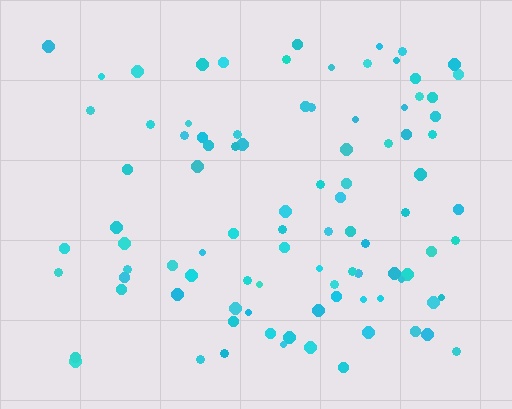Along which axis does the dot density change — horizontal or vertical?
Horizontal.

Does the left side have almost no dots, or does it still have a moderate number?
Still a moderate number, just noticeably fewer than the right.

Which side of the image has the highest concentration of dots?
The right.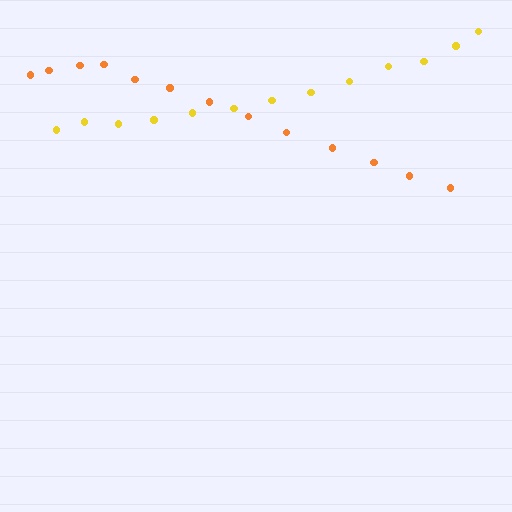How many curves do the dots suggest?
There are 2 distinct paths.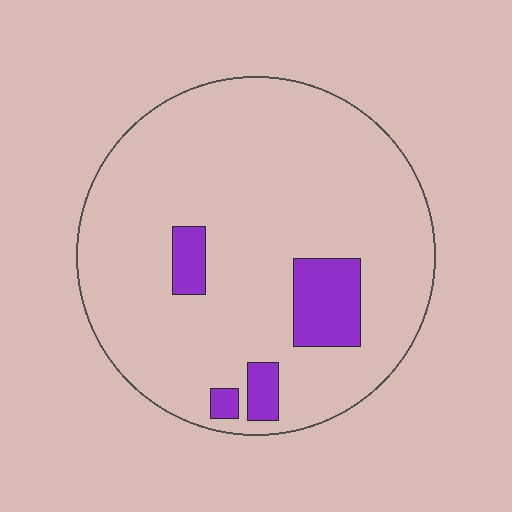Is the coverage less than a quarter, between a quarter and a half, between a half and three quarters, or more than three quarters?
Less than a quarter.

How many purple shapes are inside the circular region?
4.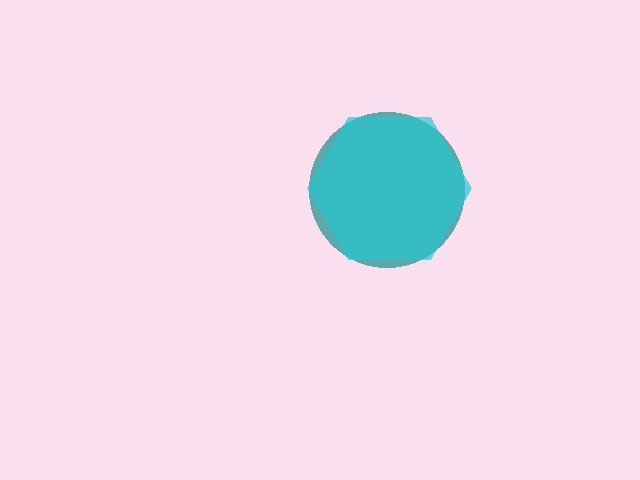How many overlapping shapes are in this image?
There are 2 overlapping shapes in the image.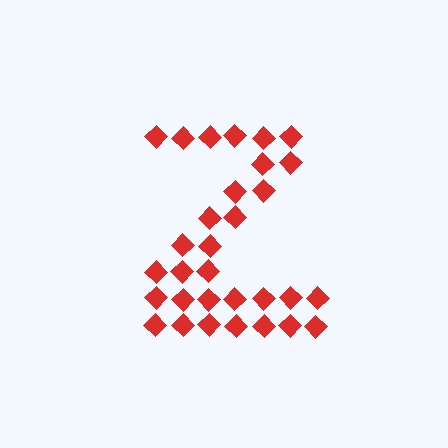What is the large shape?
The large shape is the letter Z.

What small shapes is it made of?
It is made of small diamonds.